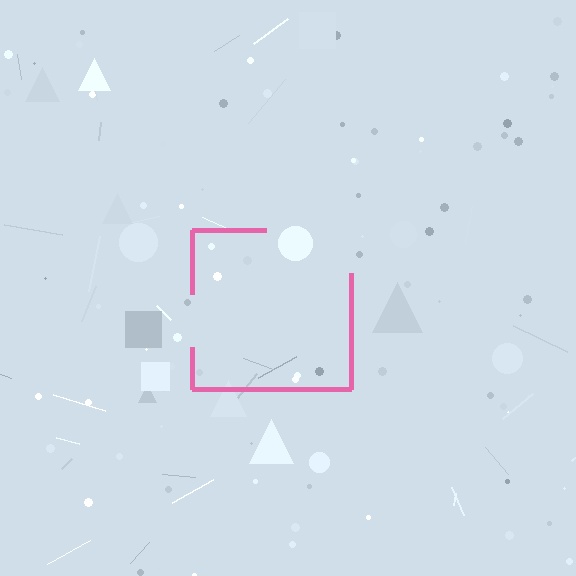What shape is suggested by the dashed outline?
The dashed outline suggests a square.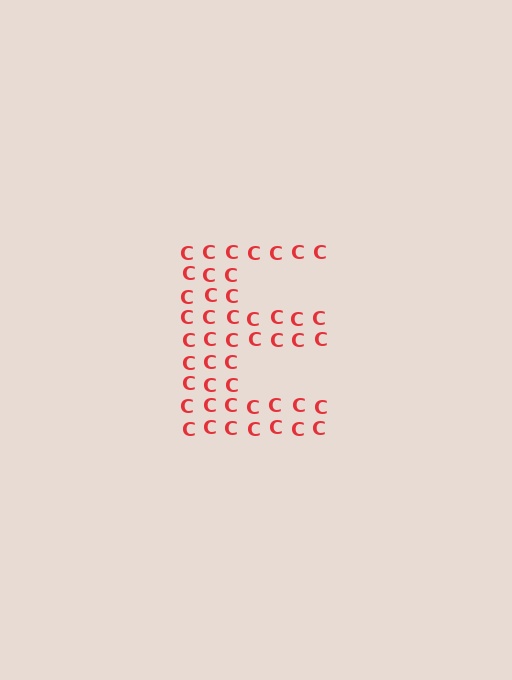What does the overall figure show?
The overall figure shows the letter E.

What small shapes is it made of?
It is made of small letter C's.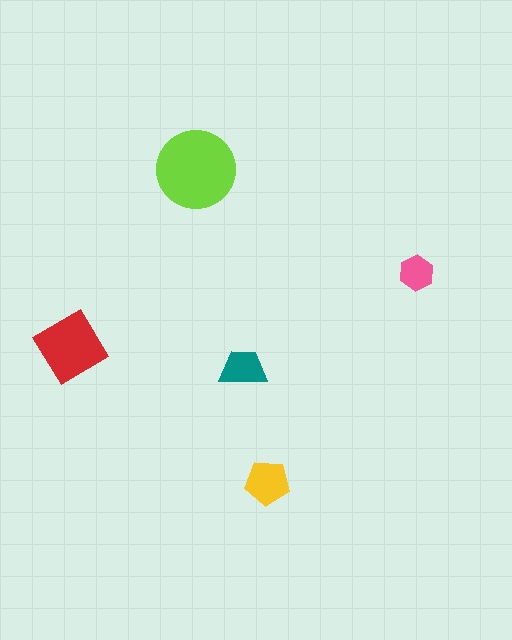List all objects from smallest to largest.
The pink hexagon, the teal trapezoid, the yellow pentagon, the red diamond, the lime circle.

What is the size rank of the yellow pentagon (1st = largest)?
3rd.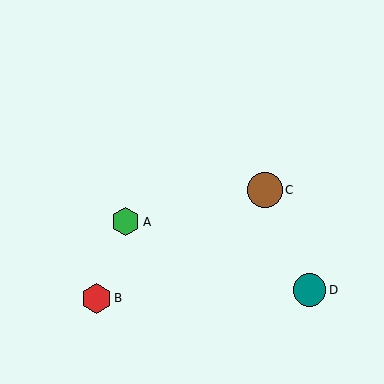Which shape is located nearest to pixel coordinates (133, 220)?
The green hexagon (labeled A) at (125, 222) is nearest to that location.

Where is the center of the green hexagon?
The center of the green hexagon is at (125, 222).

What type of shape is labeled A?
Shape A is a green hexagon.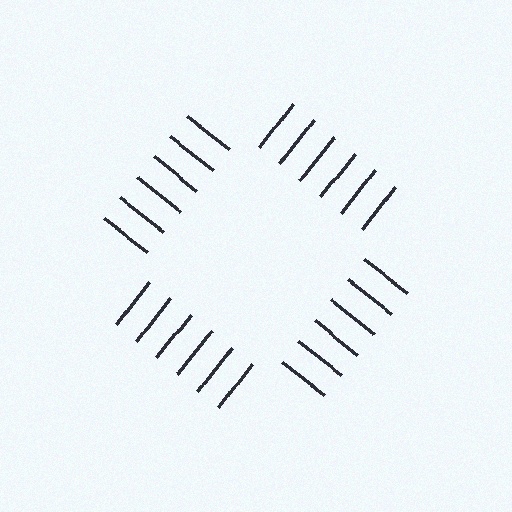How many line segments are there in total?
24 — 6 along each of the 4 edges.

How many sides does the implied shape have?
4 sides — the line-ends trace a square.